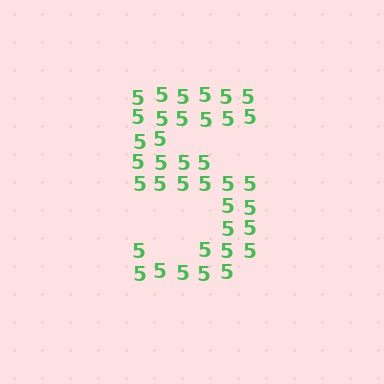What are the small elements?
The small elements are digit 5's.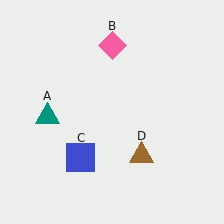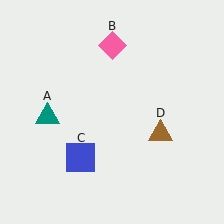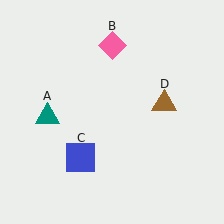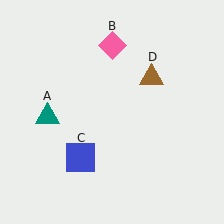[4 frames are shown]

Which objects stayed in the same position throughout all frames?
Teal triangle (object A) and pink diamond (object B) and blue square (object C) remained stationary.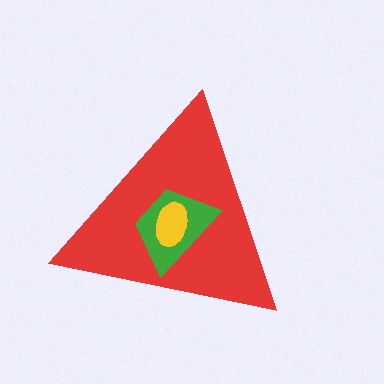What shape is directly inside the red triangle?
The green trapezoid.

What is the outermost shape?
The red triangle.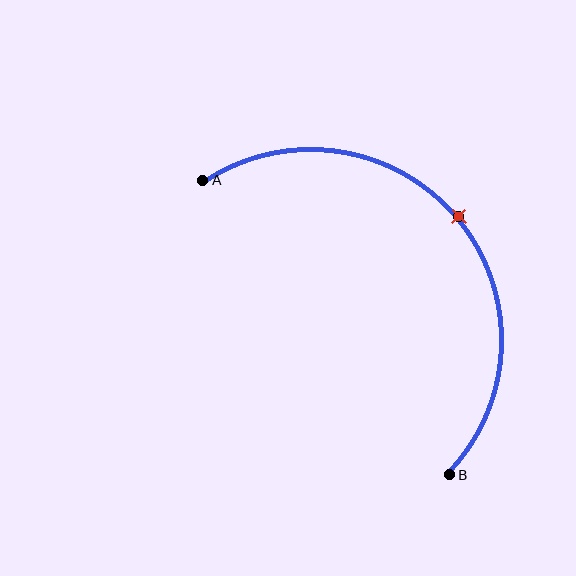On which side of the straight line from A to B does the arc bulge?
The arc bulges above and to the right of the straight line connecting A and B.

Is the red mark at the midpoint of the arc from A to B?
Yes. The red mark lies on the arc at equal arc-length from both A and B — it is the arc midpoint.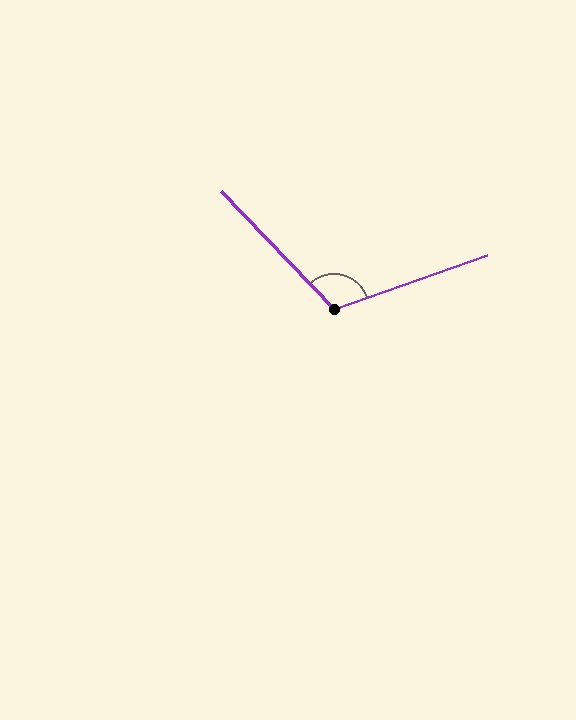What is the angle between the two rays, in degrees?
Approximately 114 degrees.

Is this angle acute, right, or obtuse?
It is obtuse.